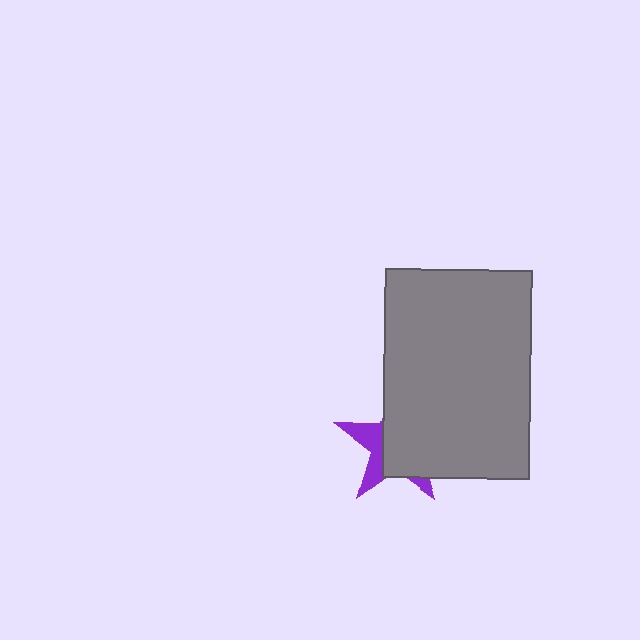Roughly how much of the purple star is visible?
A small part of it is visible (roughly 32%).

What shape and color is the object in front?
The object in front is a gray rectangle.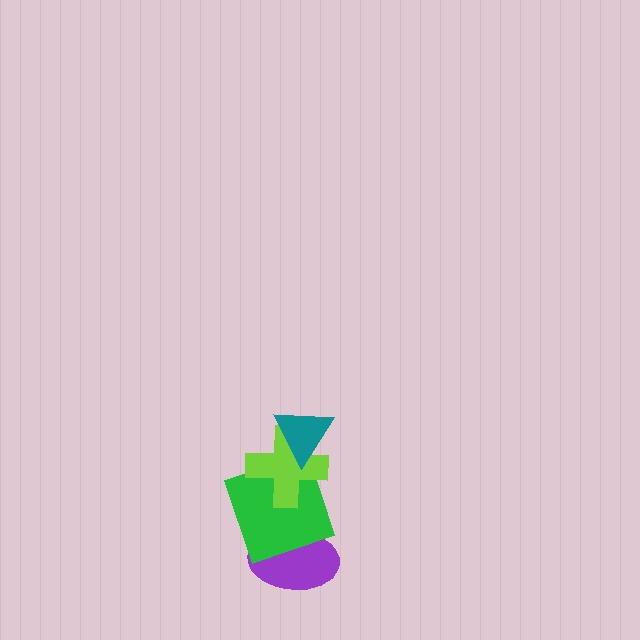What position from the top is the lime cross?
The lime cross is 2nd from the top.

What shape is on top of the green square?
The lime cross is on top of the green square.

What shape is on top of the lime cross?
The teal triangle is on top of the lime cross.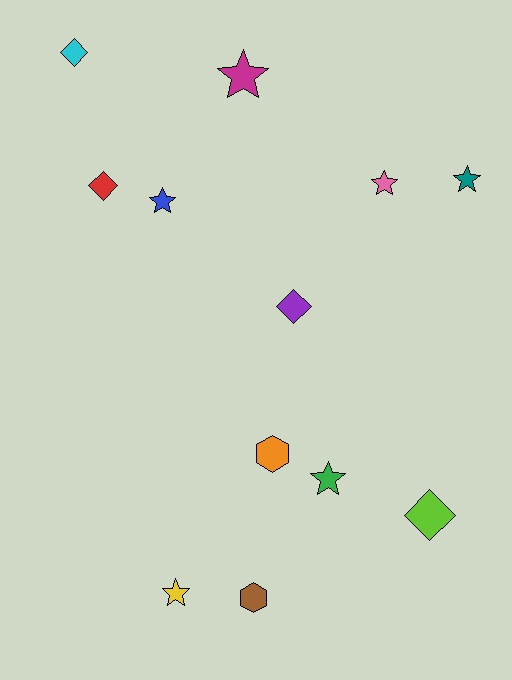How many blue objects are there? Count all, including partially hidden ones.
There is 1 blue object.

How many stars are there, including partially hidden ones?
There are 6 stars.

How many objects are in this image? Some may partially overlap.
There are 12 objects.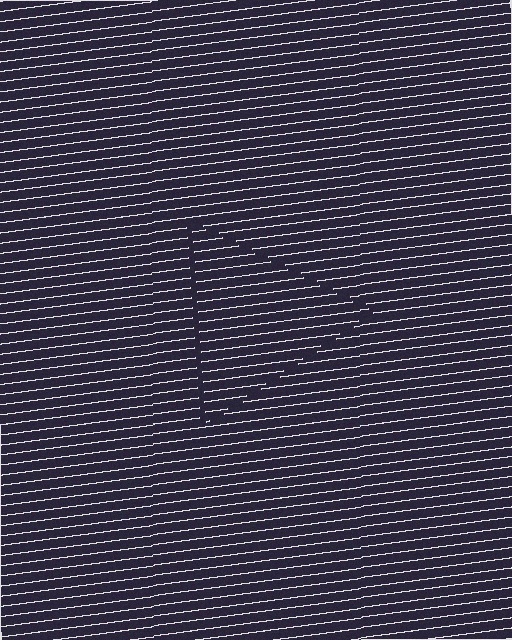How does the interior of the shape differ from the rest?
The interior of the shape contains the same grating, shifted by half a period — the contour is defined by the phase discontinuity where line-ends from the inner and outer gratings abut.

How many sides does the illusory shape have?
3 sides — the line-ends trace a triangle.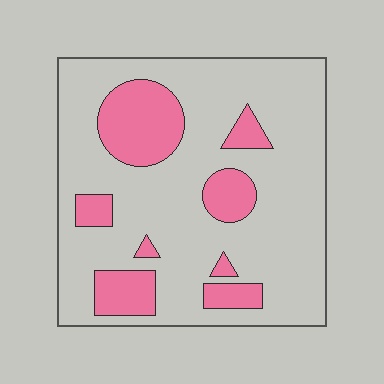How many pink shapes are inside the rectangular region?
8.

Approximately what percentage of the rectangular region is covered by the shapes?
Approximately 20%.